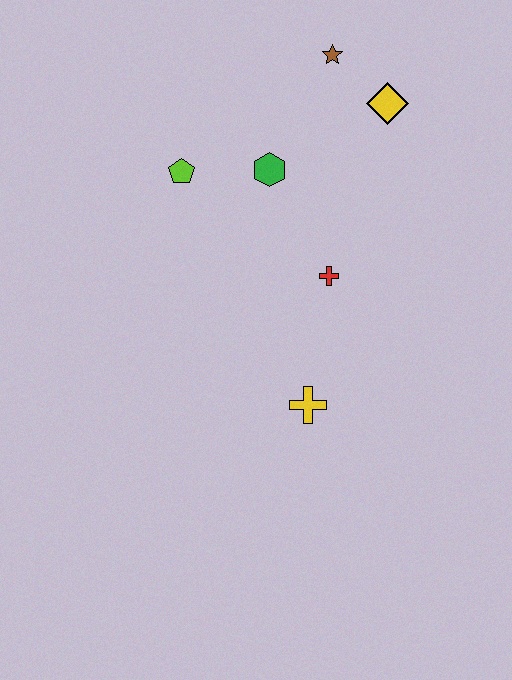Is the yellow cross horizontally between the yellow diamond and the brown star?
No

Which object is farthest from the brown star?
The yellow cross is farthest from the brown star.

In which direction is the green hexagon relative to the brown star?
The green hexagon is below the brown star.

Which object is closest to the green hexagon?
The lime pentagon is closest to the green hexagon.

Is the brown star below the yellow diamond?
No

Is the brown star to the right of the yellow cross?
Yes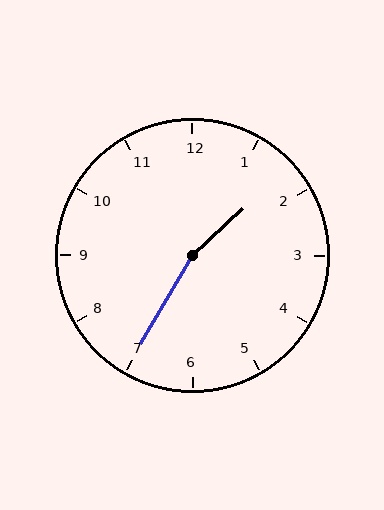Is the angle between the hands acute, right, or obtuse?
It is obtuse.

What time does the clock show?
1:35.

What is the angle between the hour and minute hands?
Approximately 162 degrees.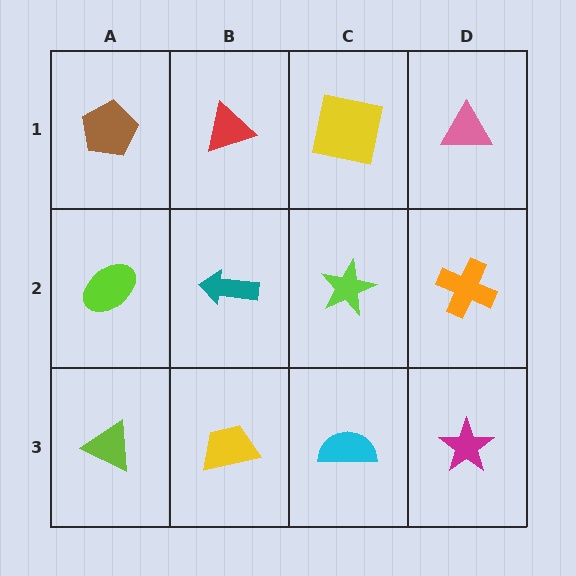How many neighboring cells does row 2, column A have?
3.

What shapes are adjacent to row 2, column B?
A red triangle (row 1, column B), a yellow trapezoid (row 3, column B), a lime ellipse (row 2, column A), a lime star (row 2, column C).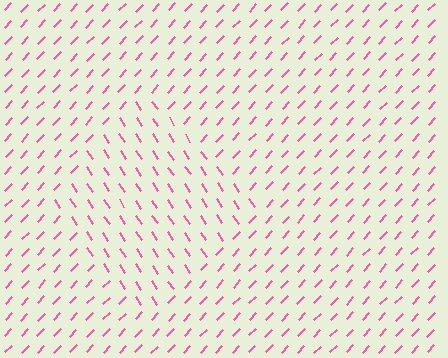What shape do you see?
I see a diamond.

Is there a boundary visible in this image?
Yes, there is a texture boundary formed by a change in line orientation.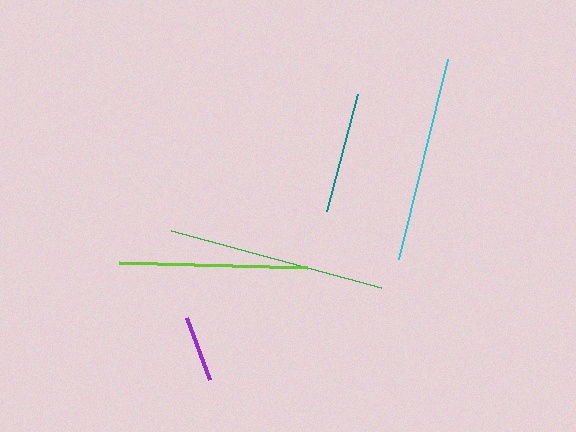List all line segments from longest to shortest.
From longest to shortest: green, cyan, lime, teal, purple.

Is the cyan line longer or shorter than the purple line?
The cyan line is longer than the purple line.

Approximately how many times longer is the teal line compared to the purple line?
The teal line is approximately 1.8 times the length of the purple line.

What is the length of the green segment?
The green segment is approximately 217 pixels long.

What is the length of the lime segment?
The lime segment is approximately 187 pixels long.